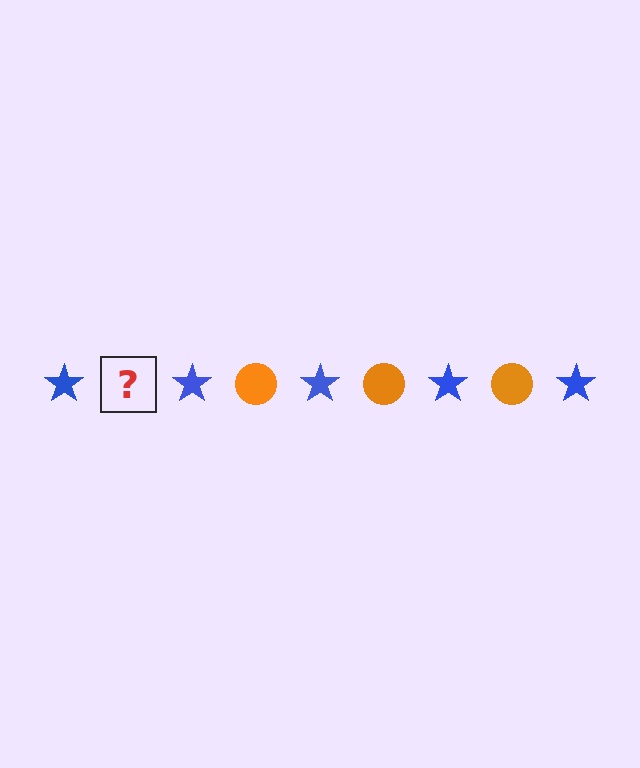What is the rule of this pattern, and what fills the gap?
The rule is that the pattern alternates between blue star and orange circle. The gap should be filled with an orange circle.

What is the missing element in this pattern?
The missing element is an orange circle.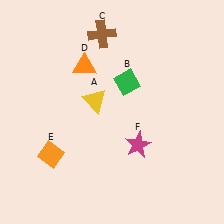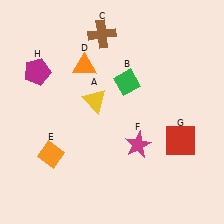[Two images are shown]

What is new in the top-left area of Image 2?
A magenta pentagon (H) was added in the top-left area of Image 2.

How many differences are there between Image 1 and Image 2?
There are 2 differences between the two images.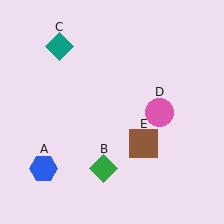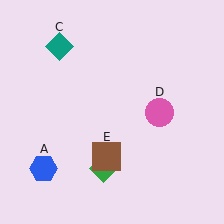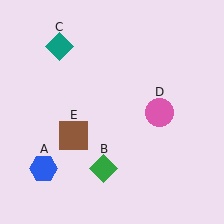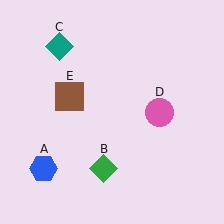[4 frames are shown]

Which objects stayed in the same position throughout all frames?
Blue hexagon (object A) and green diamond (object B) and teal diamond (object C) and pink circle (object D) remained stationary.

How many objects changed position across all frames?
1 object changed position: brown square (object E).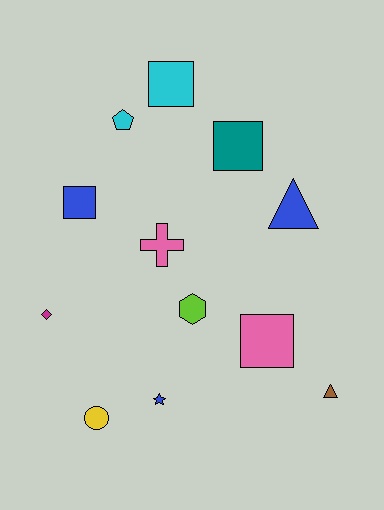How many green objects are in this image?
There are no green objects.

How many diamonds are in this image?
There is 1 diamond.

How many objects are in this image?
There are 12 objects.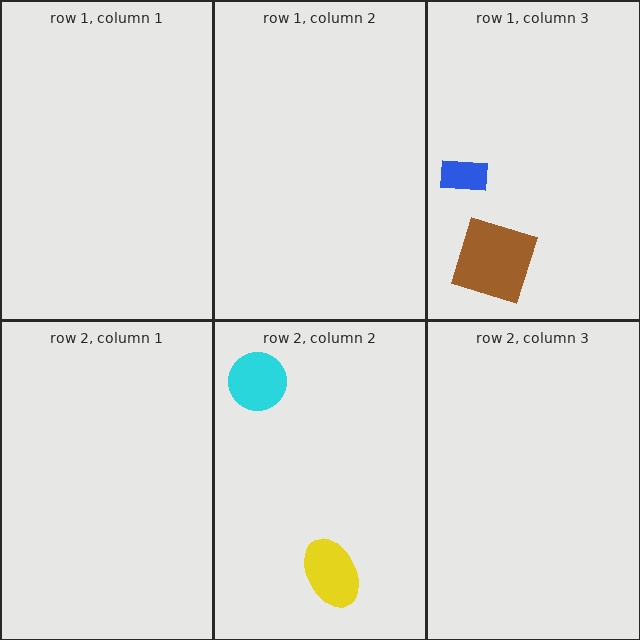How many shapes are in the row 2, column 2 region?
2.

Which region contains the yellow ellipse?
The row 2, column 2 region.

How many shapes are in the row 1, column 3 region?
2.